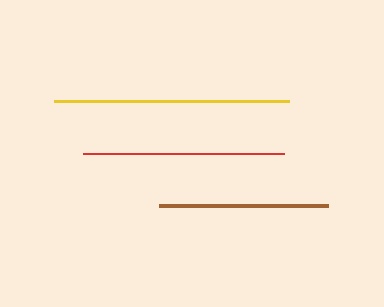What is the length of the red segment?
The red segment is approximately 201 pixels long.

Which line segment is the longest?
The yellow line is the longest at approximately 235 pixels.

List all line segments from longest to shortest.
From longest to shortest: yellow, red, brown.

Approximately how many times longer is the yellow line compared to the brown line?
The yellow line is approximately 1.4 times the length of the brown line.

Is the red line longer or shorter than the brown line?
The red line is longer than the brown line.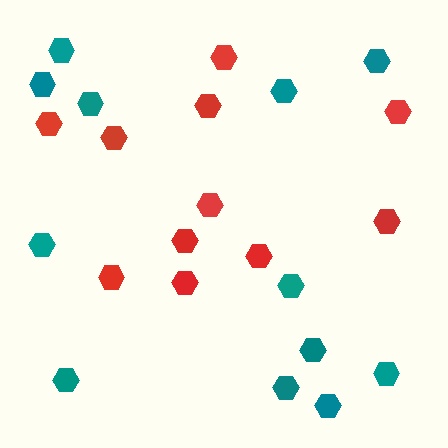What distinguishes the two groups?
There are 2 groups: one group of teal hexagons (12) and one group of red hexagons (11).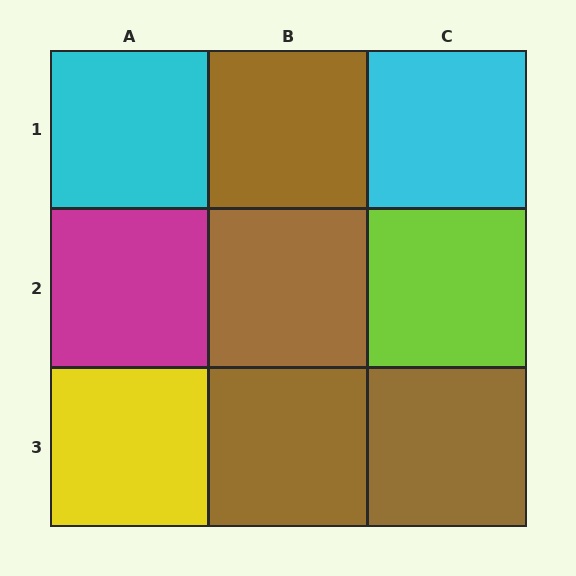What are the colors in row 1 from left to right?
Cyan, brown, cyan.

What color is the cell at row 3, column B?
Brown.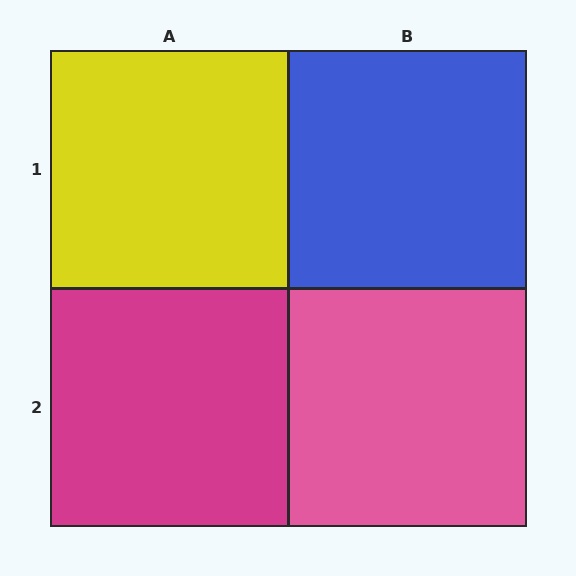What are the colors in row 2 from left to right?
Magenta, pink.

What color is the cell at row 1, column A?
Yellow.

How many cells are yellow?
1 cell is yellow.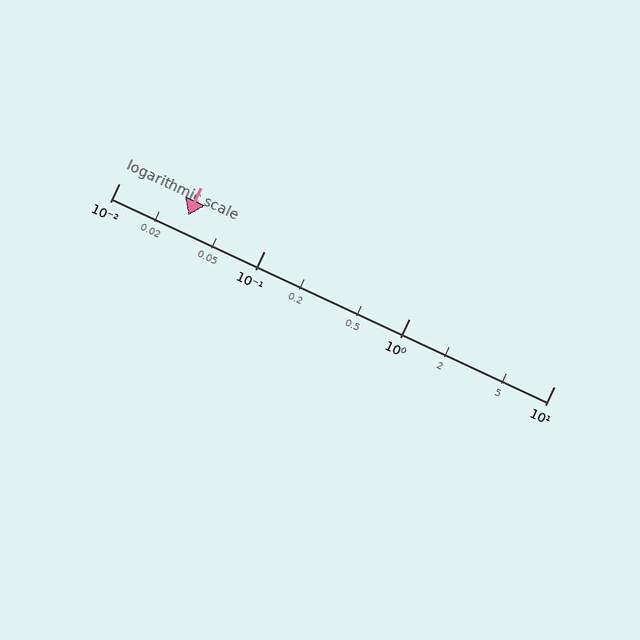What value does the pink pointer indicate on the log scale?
The pointer indicates approximately 0.03.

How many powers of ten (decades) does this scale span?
The scale spans 3 decades, from 0.01 to 10.